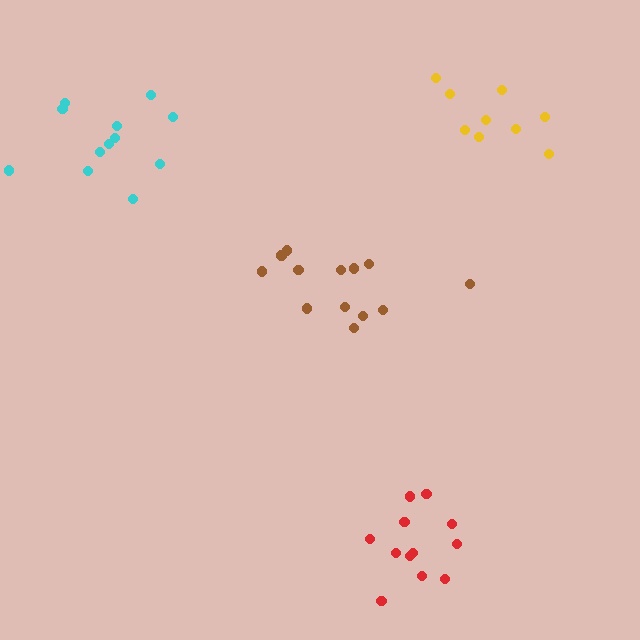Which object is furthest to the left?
The cyan cluster is leftmost.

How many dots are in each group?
Group 1: 13 dots, Group 2: 9 dots, Group 3: 12 dots, Group 4: 12 dots (46 total).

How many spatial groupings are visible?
There are 4 spatial groupings.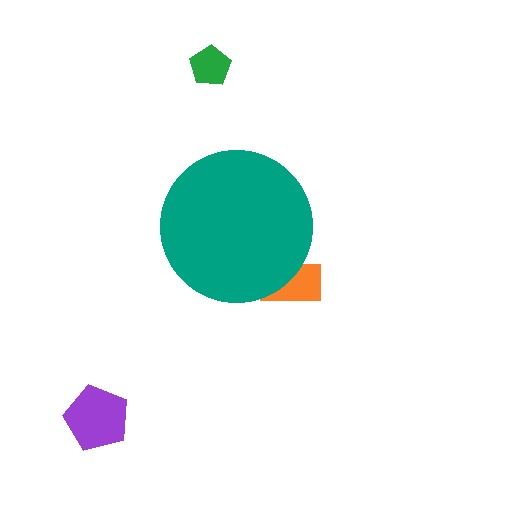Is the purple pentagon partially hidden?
No, the purple pentagon is fully visible.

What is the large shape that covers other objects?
A teal circle.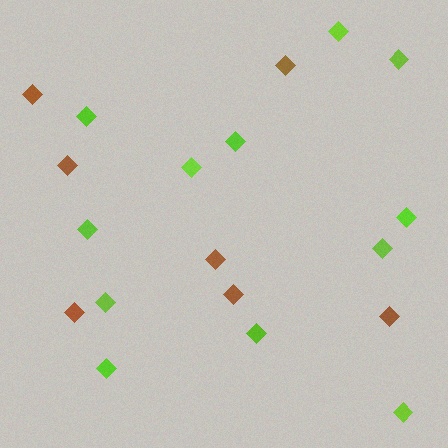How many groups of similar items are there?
There are 2 groups: one group of brown diamonds (7) and one group of lime diamonds (12).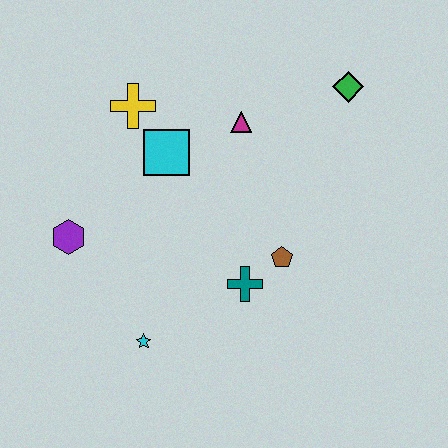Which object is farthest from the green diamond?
The cyan star is farthest from the green diamond.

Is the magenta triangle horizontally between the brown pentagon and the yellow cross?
Yes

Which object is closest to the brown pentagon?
The teal cross is closest to the brown pentagon.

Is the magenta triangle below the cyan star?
No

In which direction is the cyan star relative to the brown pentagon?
The cyan star is to the left of the brown pentagon.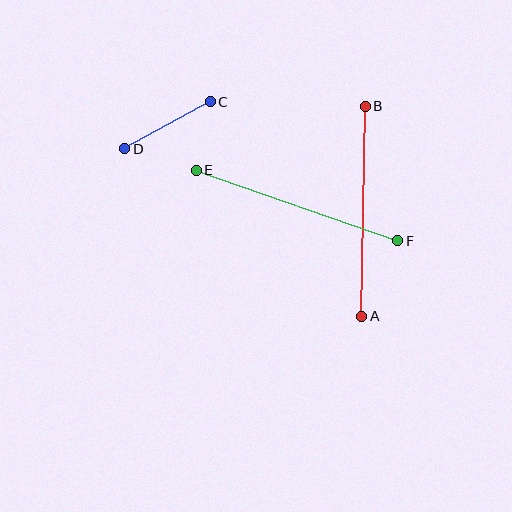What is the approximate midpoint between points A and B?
The midpoint is at approximately (363, 211) pixels.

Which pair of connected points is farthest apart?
Points E and F are farthest apart.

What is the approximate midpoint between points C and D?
The midpoint is at approximately (168, 125) pixels.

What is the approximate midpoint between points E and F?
The midpoint is at approximately (297, 205) pixels.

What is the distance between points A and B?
The distance is approximately 210 pixels.